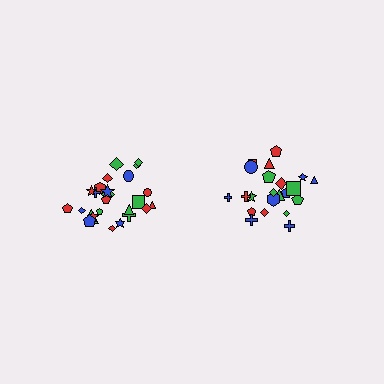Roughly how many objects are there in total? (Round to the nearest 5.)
Roughly 45 objects in total.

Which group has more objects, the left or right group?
The left group.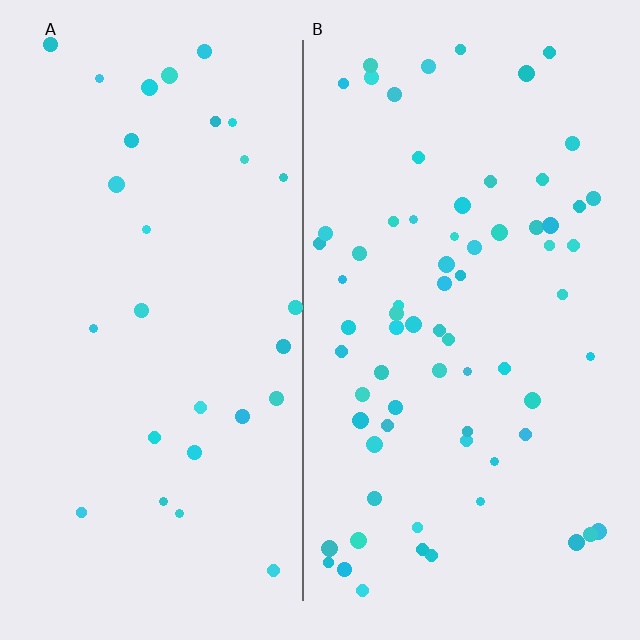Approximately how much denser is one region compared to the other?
Approximately 2.4× — region B over region A.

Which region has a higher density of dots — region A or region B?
B (the right).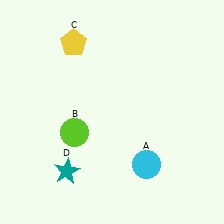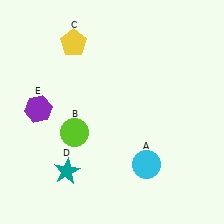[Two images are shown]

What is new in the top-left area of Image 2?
A purple hexagon (E) was added in the top-left area of Image 2.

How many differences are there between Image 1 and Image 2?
There is 1 difference between the two images.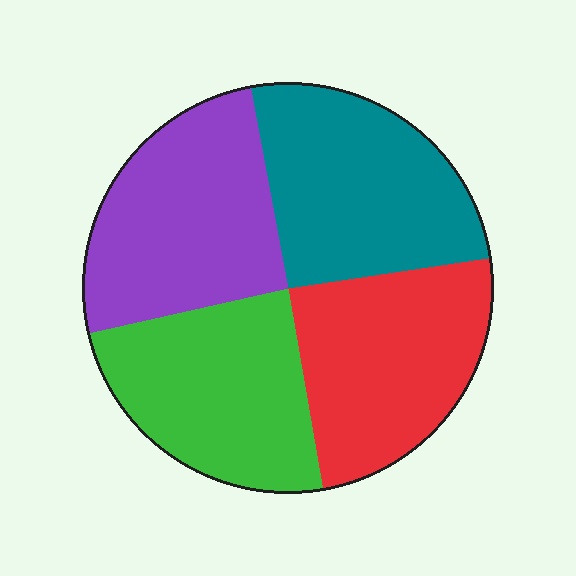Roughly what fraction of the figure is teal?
Teal covers around 25% of the figure.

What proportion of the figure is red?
Red covers roughly 25% of the figure.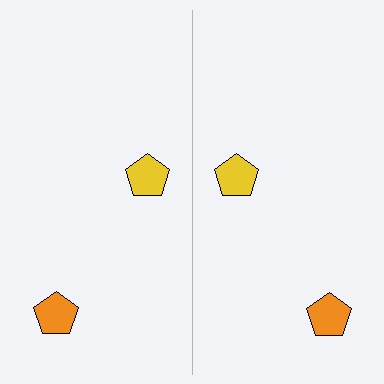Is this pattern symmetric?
Yes, this pattern has bilateral (reflection) symmetry.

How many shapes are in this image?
There are 4 shapes in this image.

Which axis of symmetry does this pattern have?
The pattern has a vertical axis of symmetry running through the center of the image.